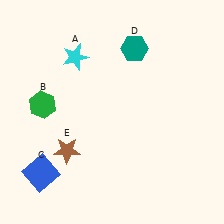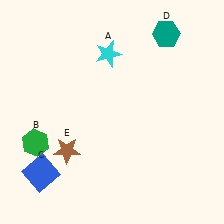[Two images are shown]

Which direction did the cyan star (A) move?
The cyan star (A) moved right.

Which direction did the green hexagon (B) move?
The green hexagon (B) moved down.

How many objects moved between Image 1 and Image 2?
3 objects moved between the two images.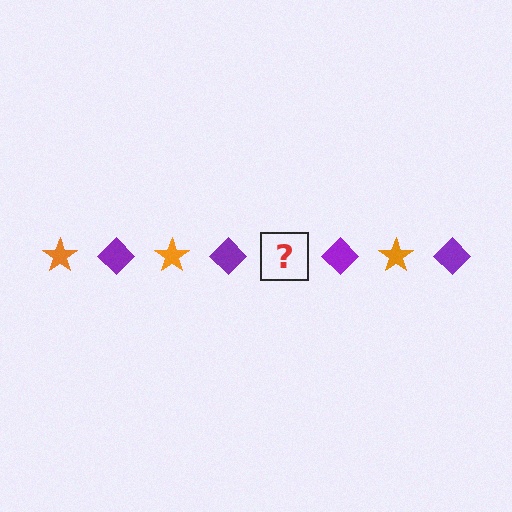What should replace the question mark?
The question mark should be replaced with an orange star.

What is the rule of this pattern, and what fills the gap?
The rule is that the pattern alternates between orange star and purple diamond. The gap should be filled with an orange star.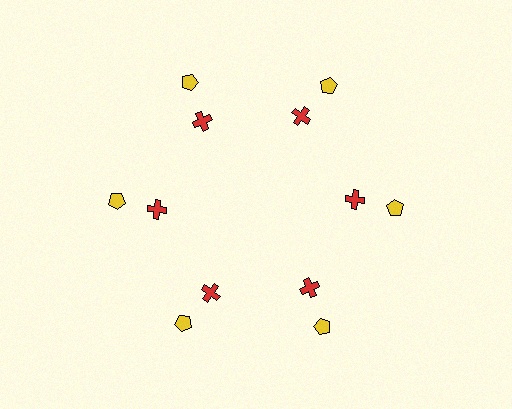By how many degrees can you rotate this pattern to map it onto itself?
The pattern maps onto itself every 60 degrees of rotation.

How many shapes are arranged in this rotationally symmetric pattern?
There are 12 shapes, arranged in 6 groups of 2.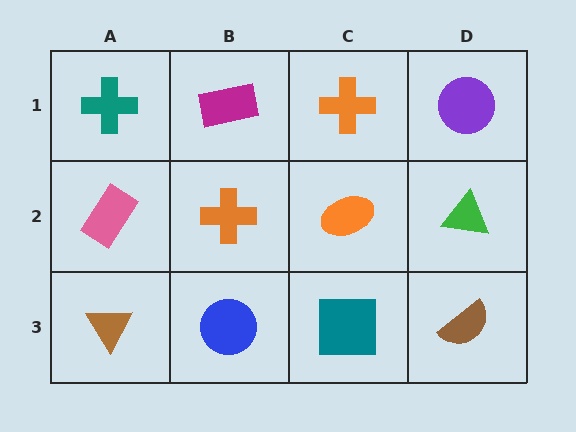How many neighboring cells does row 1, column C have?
3.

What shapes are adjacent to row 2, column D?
A purple circle (row 1, column D), a brown semicircle (row 3, column D), an orange ellipse (row 2, column C).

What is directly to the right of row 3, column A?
A blue circle.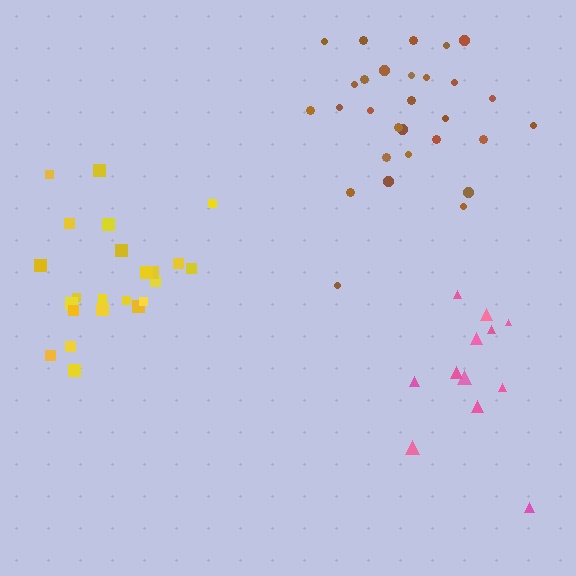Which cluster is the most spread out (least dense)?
Pink.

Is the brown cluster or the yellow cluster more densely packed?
Brown.